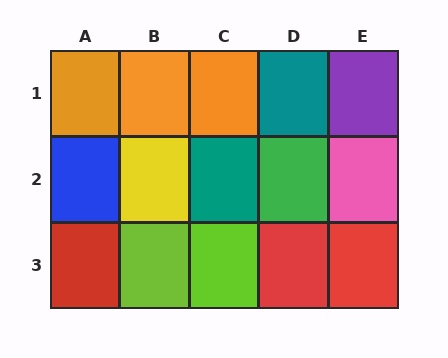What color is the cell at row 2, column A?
Blue.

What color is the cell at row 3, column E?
Red.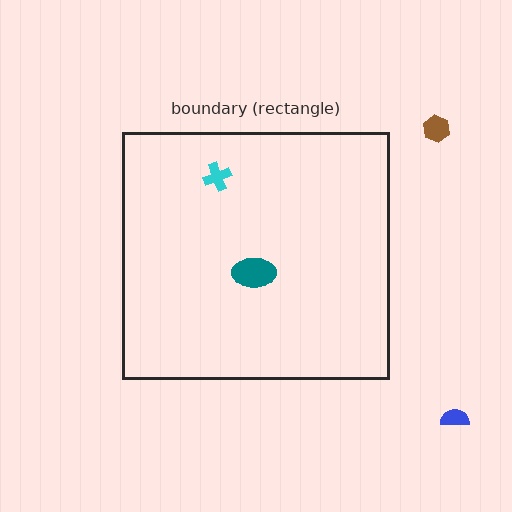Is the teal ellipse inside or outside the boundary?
Inside.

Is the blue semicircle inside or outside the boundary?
Outside.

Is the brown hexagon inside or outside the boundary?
Outside.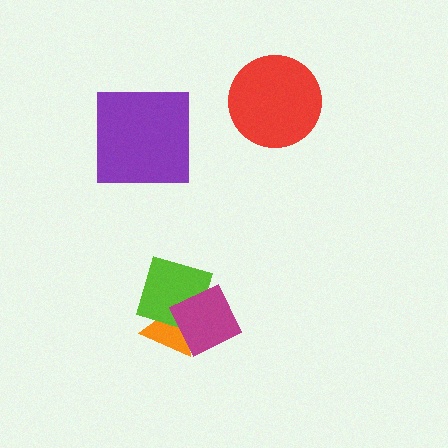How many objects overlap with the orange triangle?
2 objects overlap with the orange triangle.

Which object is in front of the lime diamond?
The magenta diamond is in front of the lime diamond.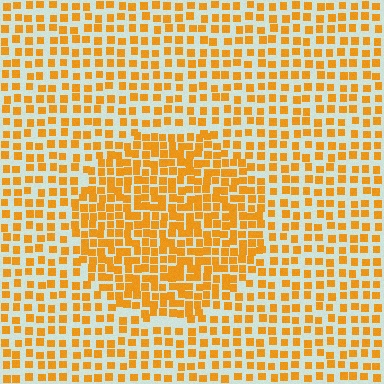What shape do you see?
I see a circle.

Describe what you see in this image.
The image contains small orange elements arranged at two different densities. A circle-shaped region is visible where the elements are more densely packed than the surrounding area.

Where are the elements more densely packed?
The elements are more densely packed inside the circle boundary.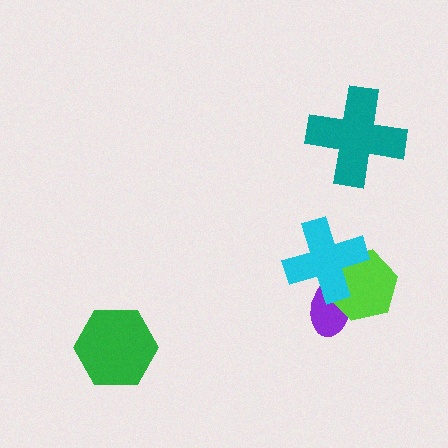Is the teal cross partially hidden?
No, no other shape covers it.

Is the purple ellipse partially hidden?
Yes, it is partially covered by another shape.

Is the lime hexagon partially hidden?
Yes, it is partially covered by another shape.